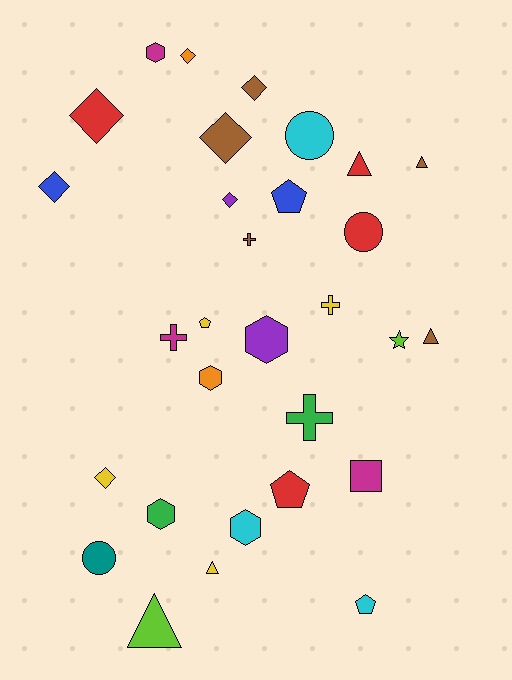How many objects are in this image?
There are 30 objects.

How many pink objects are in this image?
There are no pink objects.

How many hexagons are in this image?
There are 5 hexagons.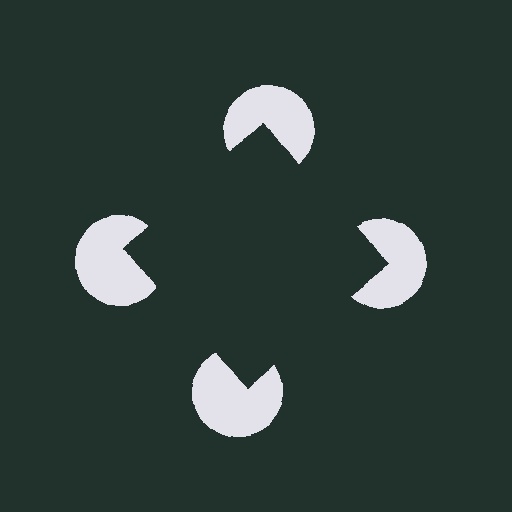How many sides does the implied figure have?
4 sides.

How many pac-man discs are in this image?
There are 4 — one at each vertex of the illusory square.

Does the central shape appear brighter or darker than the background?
It typically appears slightly darker than the background, even though no actual brightness change is drawn.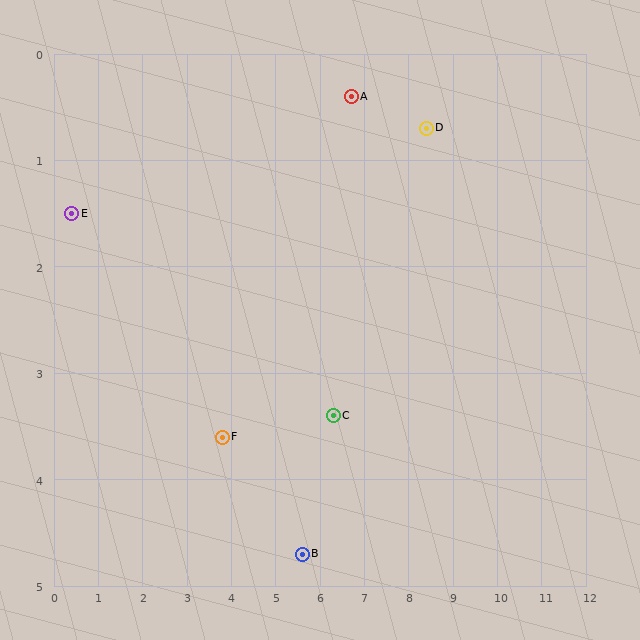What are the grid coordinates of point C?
Point C is at approximately (6.3, 3.4).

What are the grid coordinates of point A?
Point A is at approximately (6.7, 0.4).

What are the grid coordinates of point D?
Point D is at approximately (8.4, 0.7).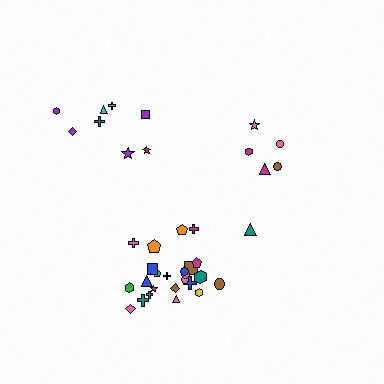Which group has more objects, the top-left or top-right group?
The top-left group.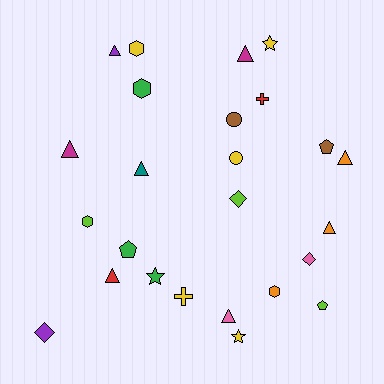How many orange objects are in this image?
There are 3 orange objects.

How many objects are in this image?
There are 25 objects.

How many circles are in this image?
There are 2 circles.